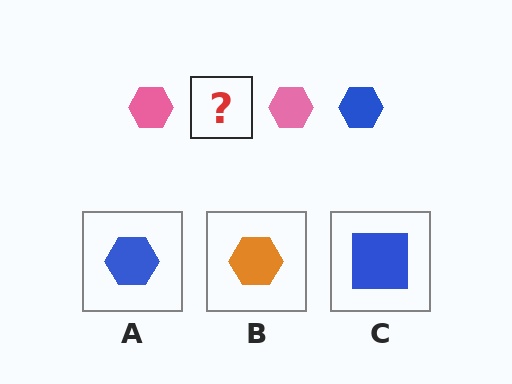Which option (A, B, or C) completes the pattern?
A.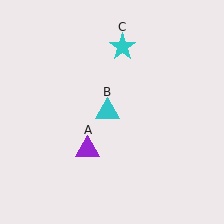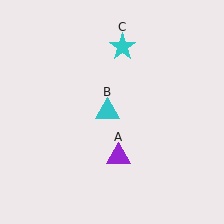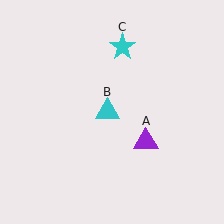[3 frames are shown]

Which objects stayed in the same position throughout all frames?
Cyan triangle (object B) and cyan star (object C) remained stationary.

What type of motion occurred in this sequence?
The purple triangle (object A) rotated counterclockwise around the center of the scene.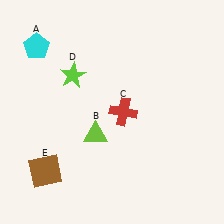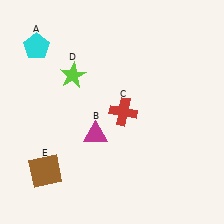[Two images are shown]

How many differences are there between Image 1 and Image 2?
There is 1 difference between the two images.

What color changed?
The triangle (B) changed from lime in Image 1 to magenta in Image 2.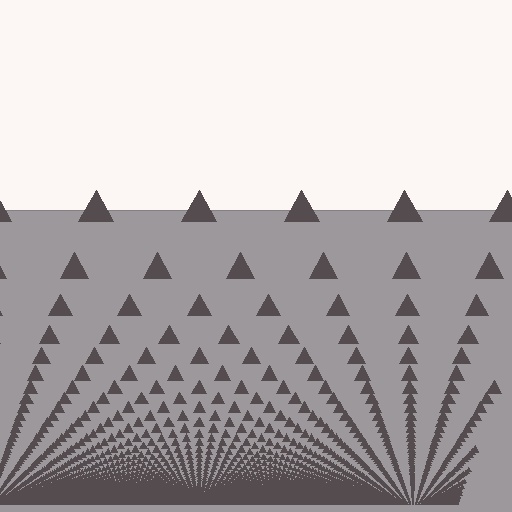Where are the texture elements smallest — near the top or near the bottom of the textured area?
Near the bottom.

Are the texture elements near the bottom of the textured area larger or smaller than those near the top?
Smaller. The gradient is inverted — elements near the bottom are smaller and denser.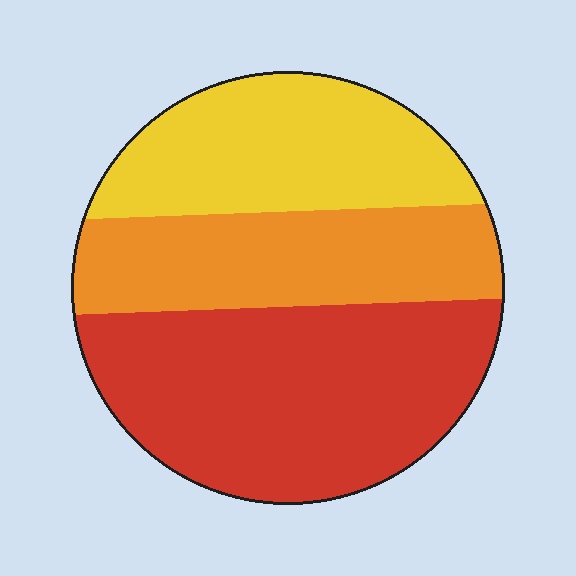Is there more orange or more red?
Red.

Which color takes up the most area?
Red, at roughly 45%.